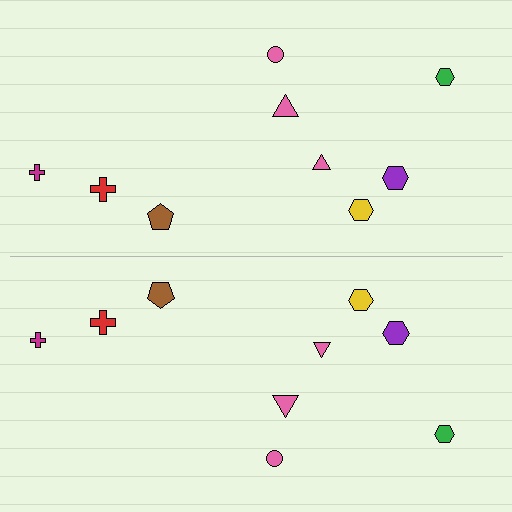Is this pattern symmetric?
Yes, this pattern has bilateral (reflection) symmetry.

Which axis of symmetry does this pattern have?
The pattern has a horizontal axis of symmetry running through the center of the image.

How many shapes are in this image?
There are 18 shapes in this image.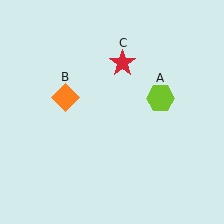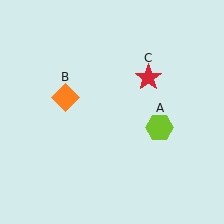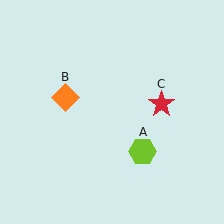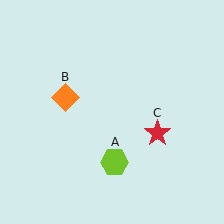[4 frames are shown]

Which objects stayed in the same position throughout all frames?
Orange diamond (object B) remained stationary.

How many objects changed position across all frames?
2 objects changed position: lime hexagon (object A), red star (object C).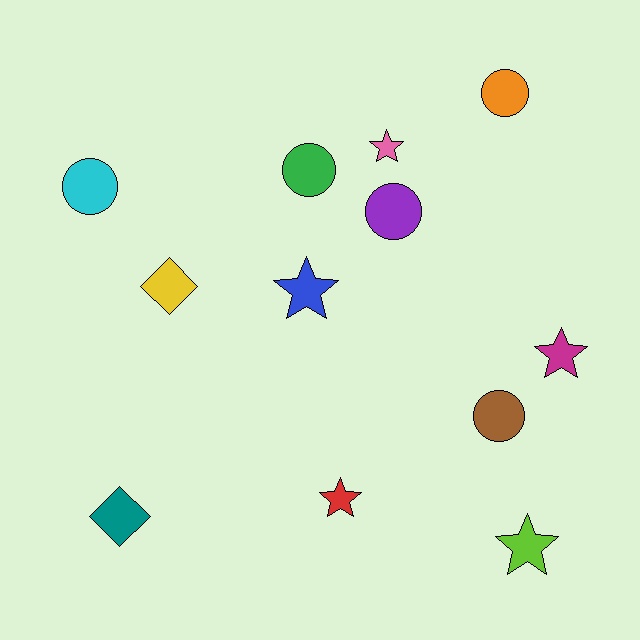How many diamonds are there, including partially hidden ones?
There are 2 diamonds.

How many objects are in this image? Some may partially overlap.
There are 12 objects.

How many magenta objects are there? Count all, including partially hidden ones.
There is 1 magenta object.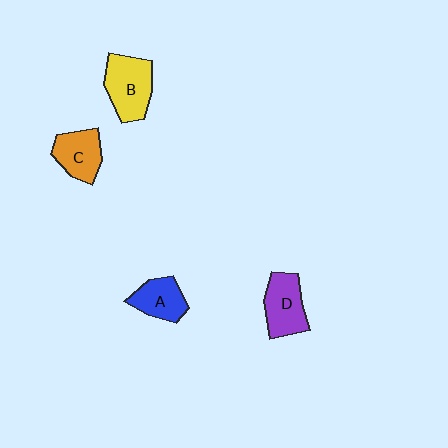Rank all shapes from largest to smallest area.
From largest to smallest: B (yellow), D (purple), C (orange), A (blue).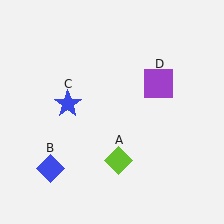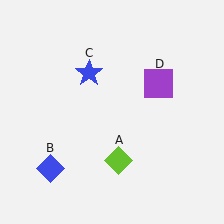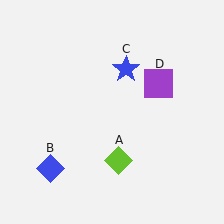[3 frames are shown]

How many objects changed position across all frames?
1 object changed position: blue star (object C).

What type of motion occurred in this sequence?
The blue star (object C) rotated clockwise around the center of the scene.